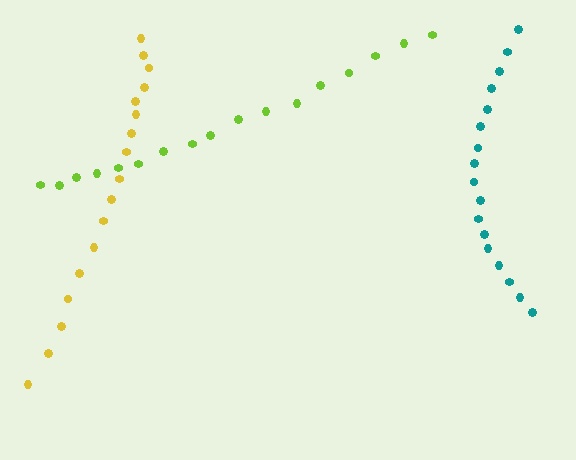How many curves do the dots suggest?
There are 3 distinct paths.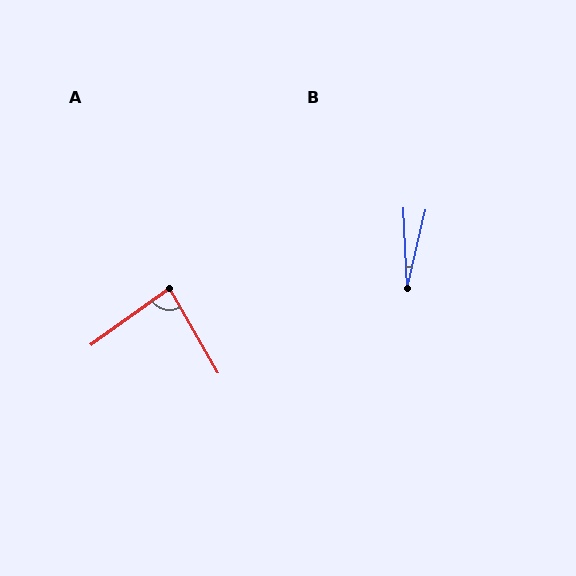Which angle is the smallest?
B, at approximately 16 degrees.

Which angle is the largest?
A, at approximately 84 degrees.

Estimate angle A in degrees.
Approximately 84 degrees.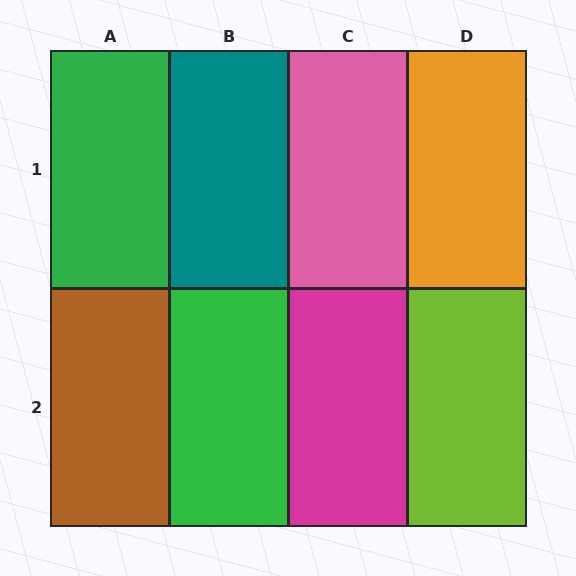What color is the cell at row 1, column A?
Green.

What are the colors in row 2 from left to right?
Brown, green, magenta, lime.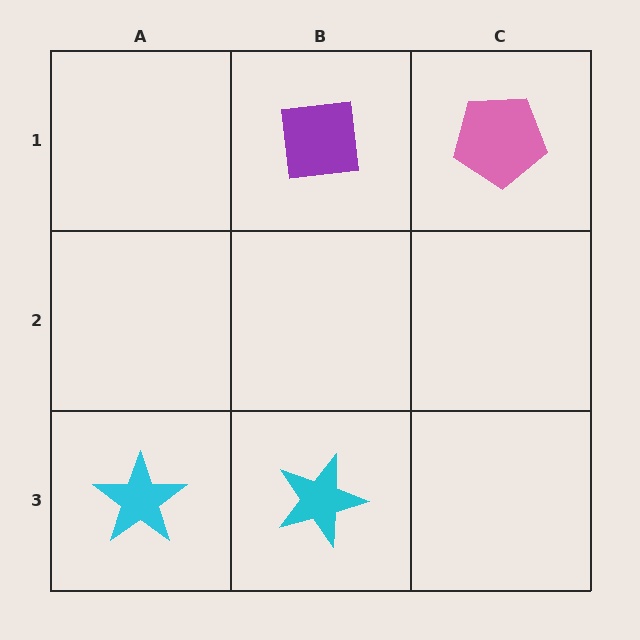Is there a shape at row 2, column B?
No, that cell is empty.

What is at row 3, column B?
A cyan star.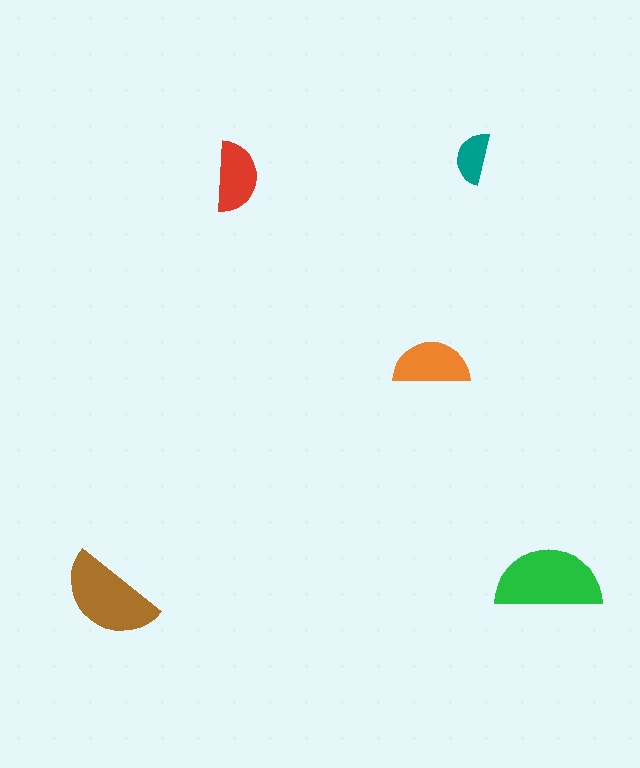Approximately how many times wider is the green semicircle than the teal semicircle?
About 2 times wider.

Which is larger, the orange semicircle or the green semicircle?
The green one.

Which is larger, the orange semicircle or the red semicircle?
The orange one.